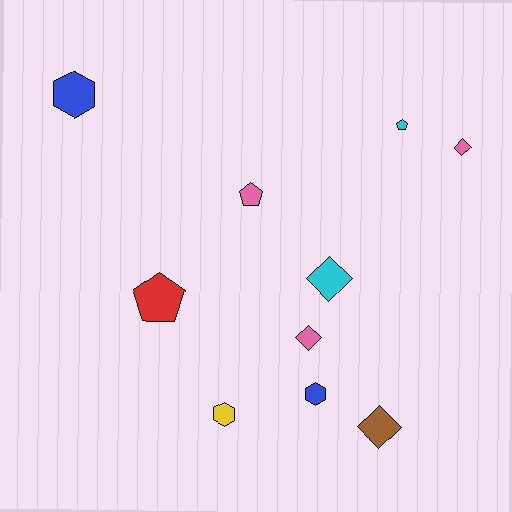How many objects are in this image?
There are 10 objects.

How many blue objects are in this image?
There are 2 blue objects.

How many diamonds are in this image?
There are 4 diamonds.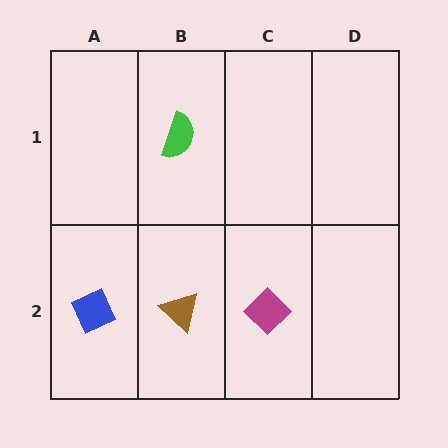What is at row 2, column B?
A brown triangle.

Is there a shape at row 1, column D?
No, that cell is empty.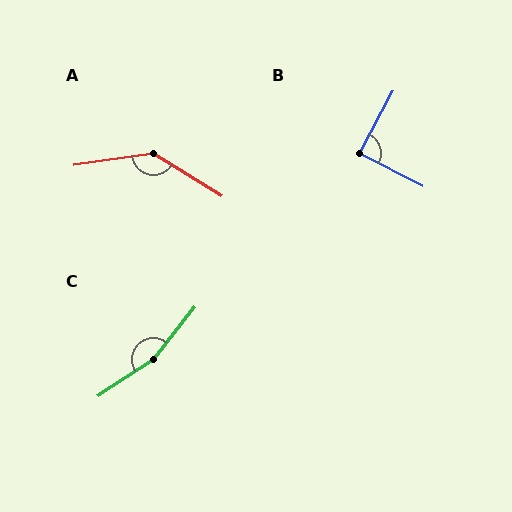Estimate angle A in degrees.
Approximately 140 degrees.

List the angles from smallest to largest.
B (89°), A (140°), C (162°).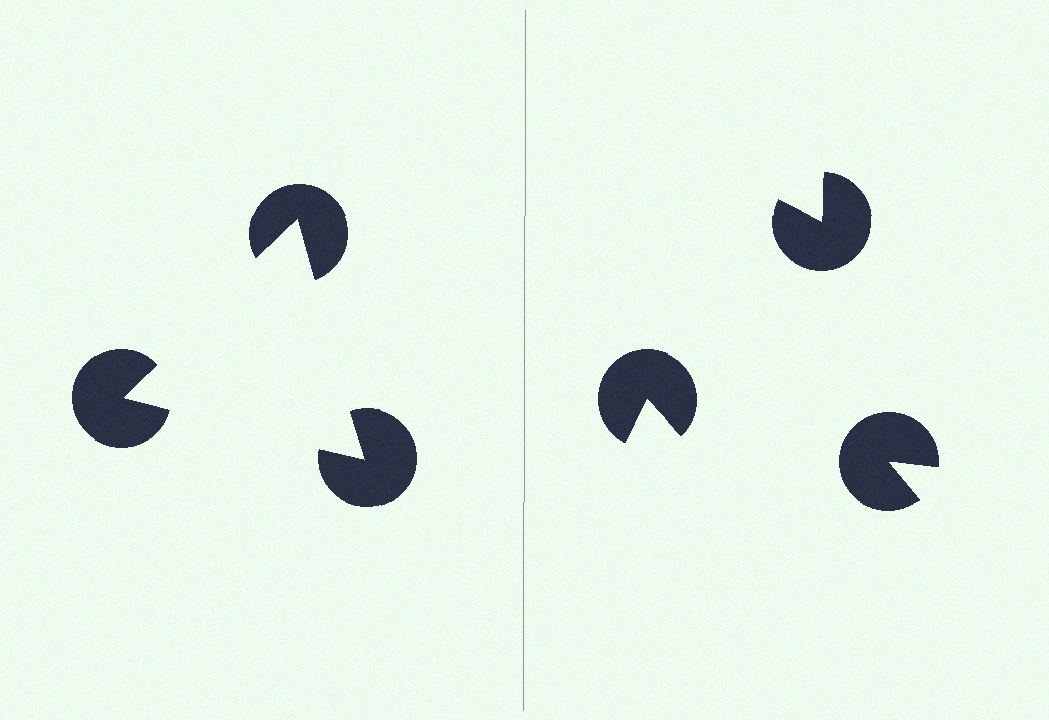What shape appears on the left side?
An illusory triangle.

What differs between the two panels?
The pac-man discs are positioned identically on both sides; only the wedge orientations differ. On the left they align to a triangle; on the right they are misaligned.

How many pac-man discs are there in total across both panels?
6 — 3 on each side.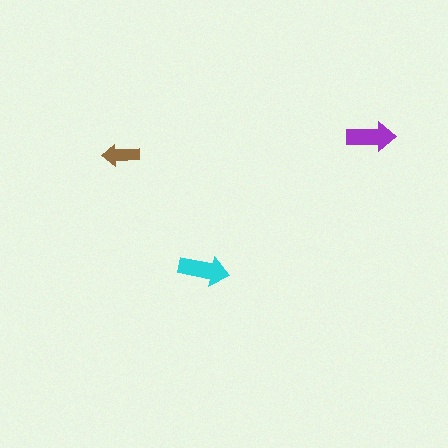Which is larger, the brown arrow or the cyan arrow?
The cyan one.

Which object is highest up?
The purple arrow is topmost.